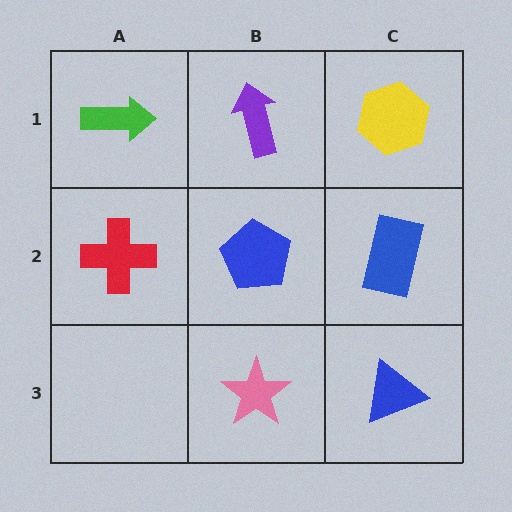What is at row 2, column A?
A red cross.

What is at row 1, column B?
A purple arrow.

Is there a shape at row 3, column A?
No, that cell is empty.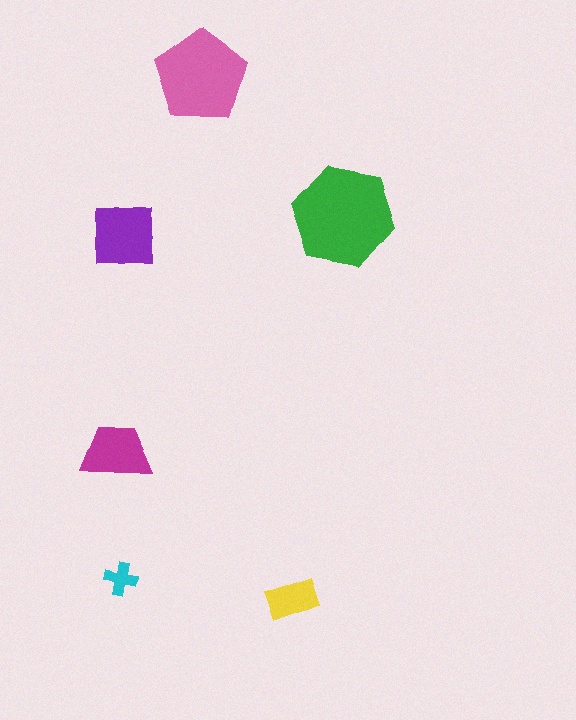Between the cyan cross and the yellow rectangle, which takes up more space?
The yellow rectangle.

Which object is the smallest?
The cyan cross.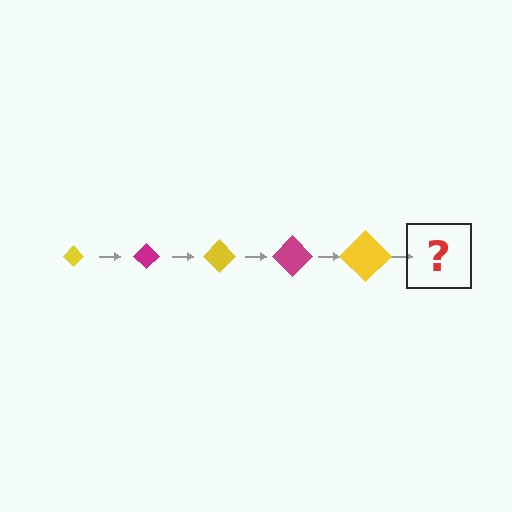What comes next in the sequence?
The next element should be a magenta diamond, larger than the previous one.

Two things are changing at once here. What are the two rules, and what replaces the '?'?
The two rules are that the diamond grows larger each step and the color cycles through yellow and magenta. The '?' should be a magenta diamond, larger than the previous one.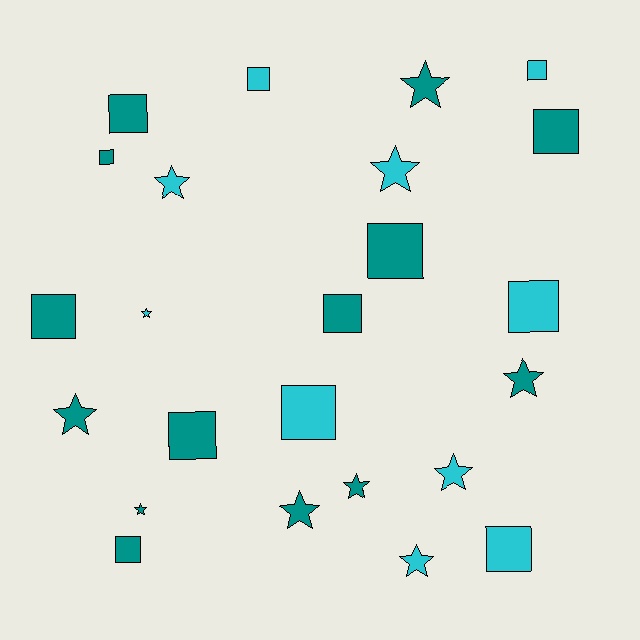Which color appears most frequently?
Teal, with 14 objects.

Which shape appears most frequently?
Square, with 13 objects.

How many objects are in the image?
There are 24 objects.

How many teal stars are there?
There are 6 teal stars.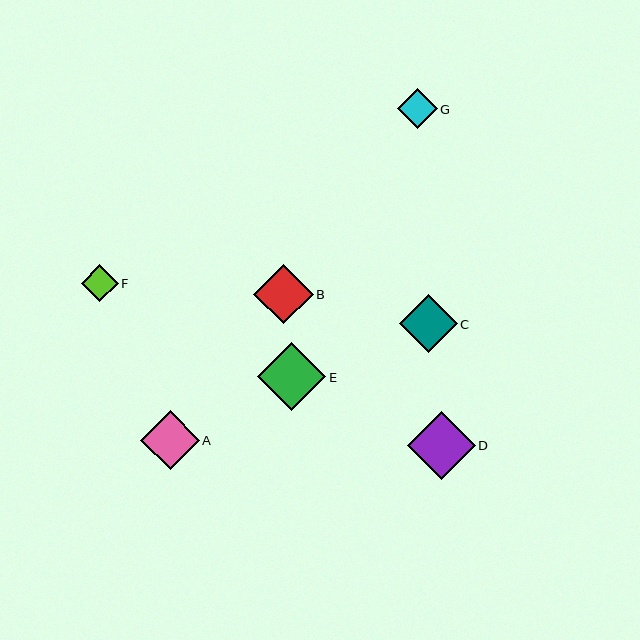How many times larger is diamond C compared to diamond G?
Diamond C is approximately 1.5 times the size of diamond G.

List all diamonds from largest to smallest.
From largest to smallest: E, D, B, A, C, G, F.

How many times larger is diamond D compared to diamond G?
Diamond D is approximately 1.7 times the size of diamond G.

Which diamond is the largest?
Diamond E is the largest with a size of approximately 68 pixels.